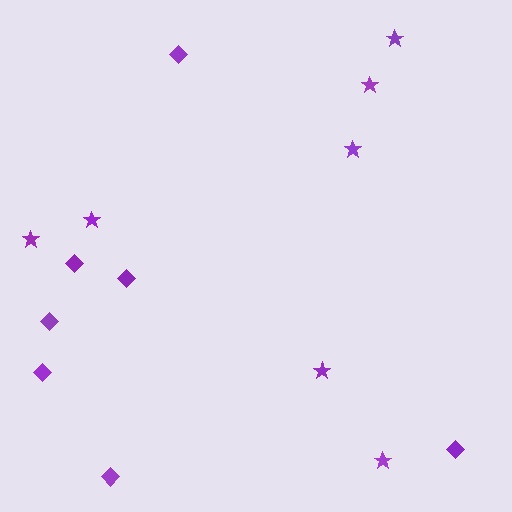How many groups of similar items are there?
There are 2 groups: one group of stars (7) and one group of diamonds (7).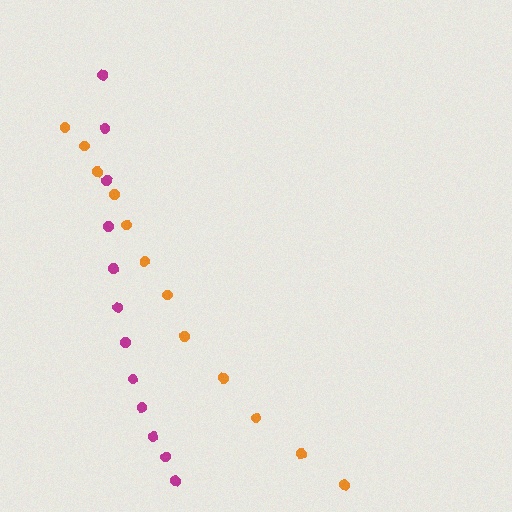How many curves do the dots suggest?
There are 2 distinct paths.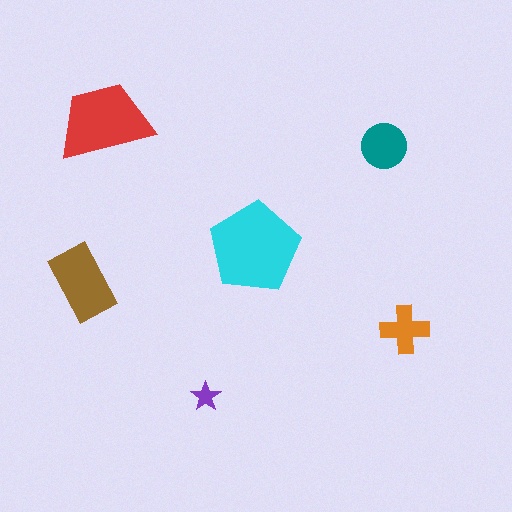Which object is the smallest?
The purple star.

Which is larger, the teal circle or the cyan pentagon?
The cyan pentagon.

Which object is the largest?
The cyan pentagon.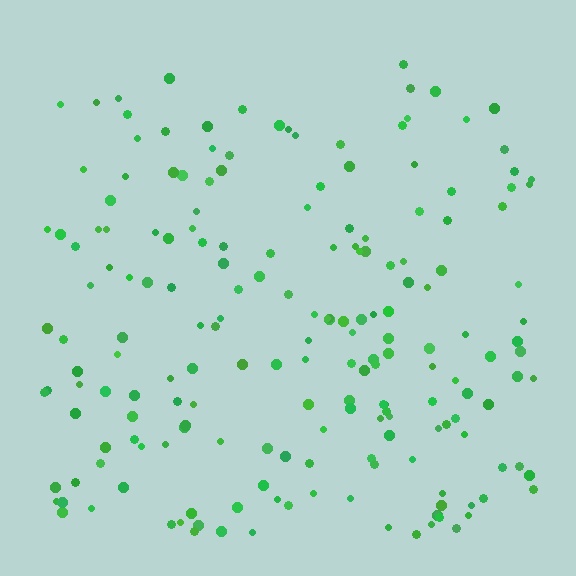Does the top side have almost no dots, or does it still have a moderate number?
Still a moderate number, just noticeably fewer than the bottom.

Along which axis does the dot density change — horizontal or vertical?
Vertical.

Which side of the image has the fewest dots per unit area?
The top.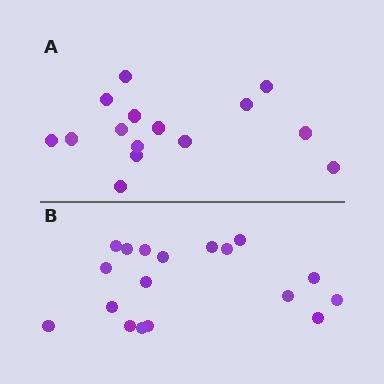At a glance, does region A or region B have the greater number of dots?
Region B (the bottom region) has more dots.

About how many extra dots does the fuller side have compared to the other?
Region B has just a few more — roughly 2 or 3 more dots than region A.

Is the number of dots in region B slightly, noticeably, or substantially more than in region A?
Region B has only slightly more — the two regions are fairly close. The ratio is roughly 1.2 to 1.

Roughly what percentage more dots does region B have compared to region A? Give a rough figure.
About 20% more.